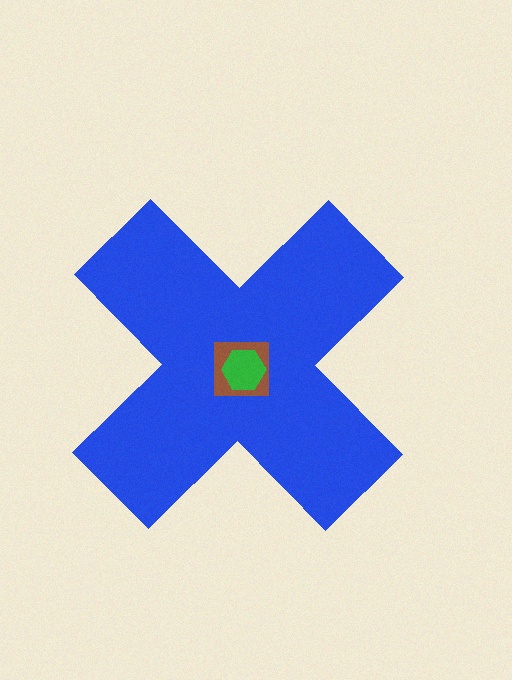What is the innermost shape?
The green hexagon.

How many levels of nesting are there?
3.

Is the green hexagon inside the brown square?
Yes.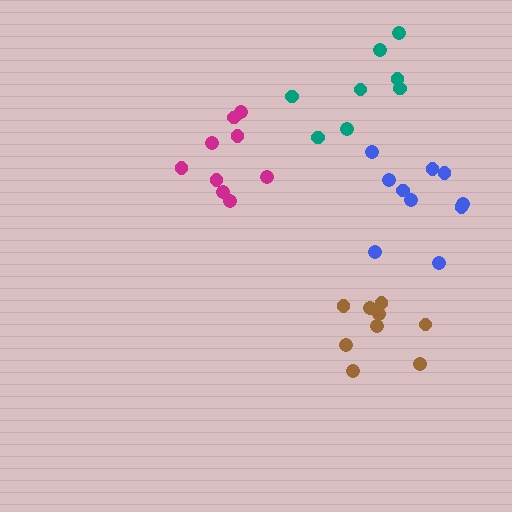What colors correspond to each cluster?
The clusters are colored: magenta, teal, blue, brown.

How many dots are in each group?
Group 1: 9 dots, Group 2: 8 dots, Group 3: 10 dots, Group 4: 9 dots (36 total).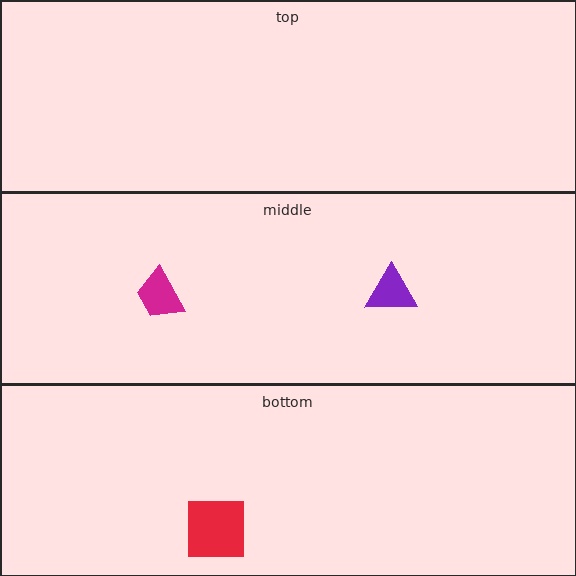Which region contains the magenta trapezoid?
The middle region.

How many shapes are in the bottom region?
1.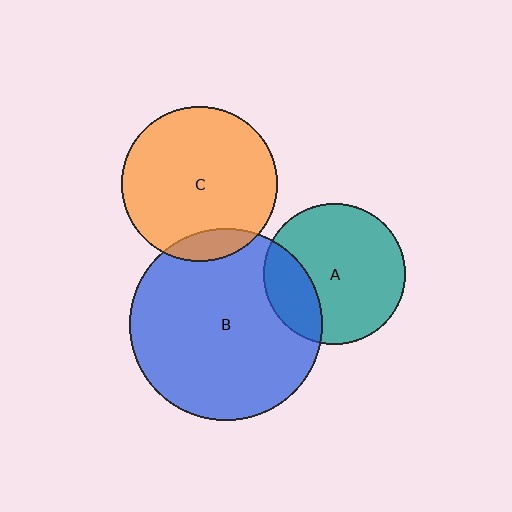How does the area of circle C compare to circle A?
Approximately 1.2 times.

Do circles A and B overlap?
Yes.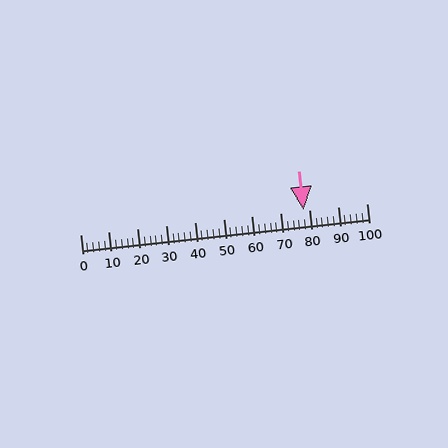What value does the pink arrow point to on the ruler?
The pink arrow points to approximately 78.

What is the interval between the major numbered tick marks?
The major tick marks are spaced 10 units apart.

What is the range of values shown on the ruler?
The ruler shows values from 0 to 100.